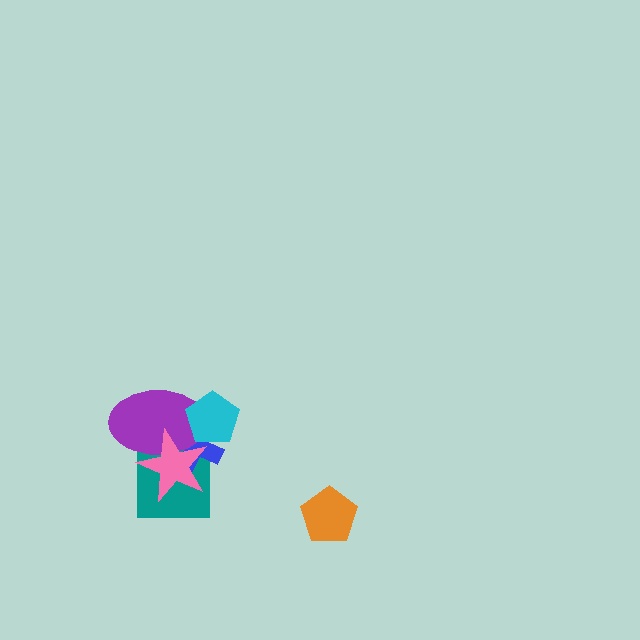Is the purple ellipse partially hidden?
Yes, it is partially covered by another shape.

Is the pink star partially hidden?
No, no other shape covers it.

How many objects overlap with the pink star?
3 objects overlap with the pink star.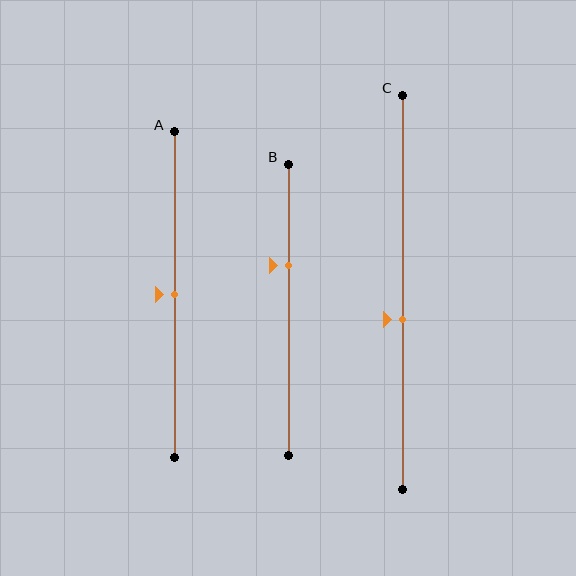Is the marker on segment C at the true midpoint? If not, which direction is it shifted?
No, the marker on segment C is shifted downward by about 7% of the segment length.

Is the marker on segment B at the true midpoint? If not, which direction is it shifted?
No, the marker on segment B is shifted upward by about 15% of the segment length.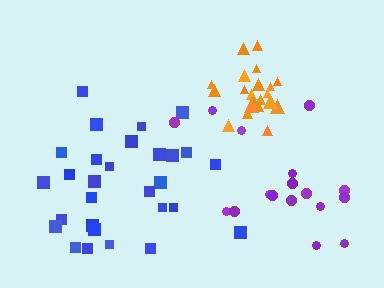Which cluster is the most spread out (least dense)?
Purple.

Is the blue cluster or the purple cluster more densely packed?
Blue.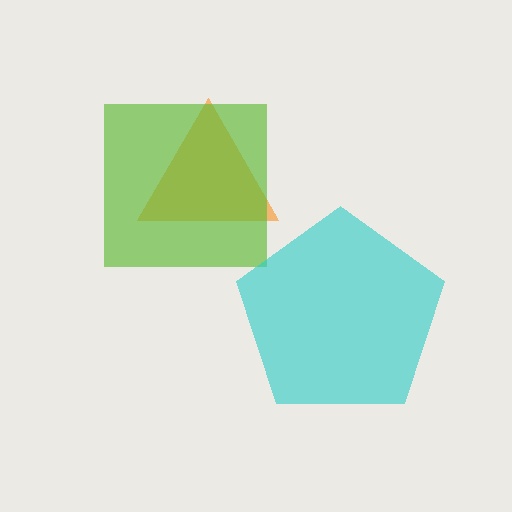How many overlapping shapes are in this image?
There are 3 overlapping shapes in the image.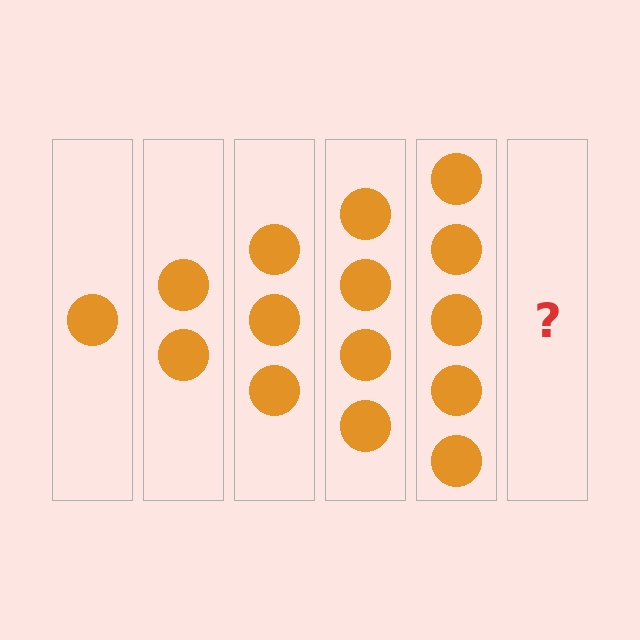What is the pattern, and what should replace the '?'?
The pattern is that each step adds one more circle. The '?' should be 6 circles.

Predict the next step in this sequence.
The next step is 6 circles.